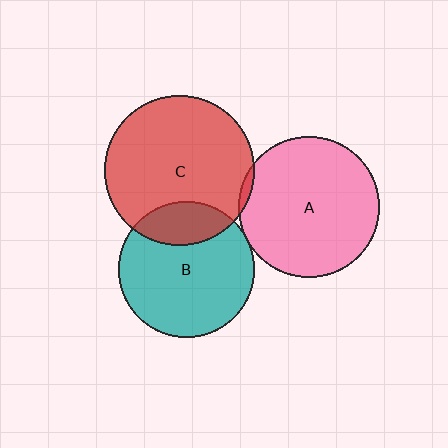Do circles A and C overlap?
Yes.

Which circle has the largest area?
Circle C (red).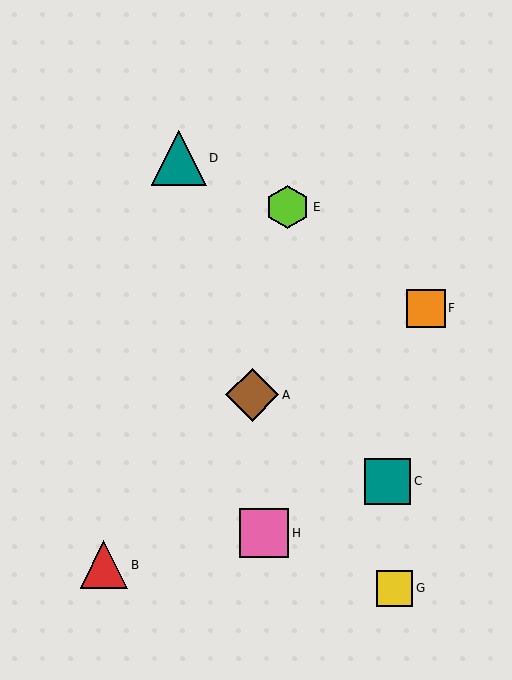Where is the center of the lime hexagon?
The center of the lime hexagon is at (288, 207).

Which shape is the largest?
The teal triangle (labeled D) is the largest.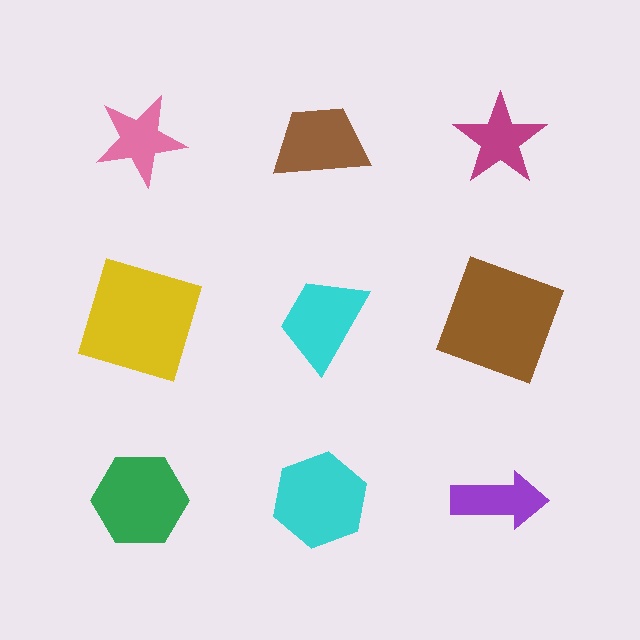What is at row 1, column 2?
A brown trapezoid.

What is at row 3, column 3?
A purple arrow.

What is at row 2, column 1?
A yellow square.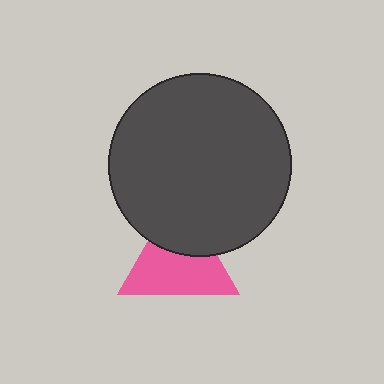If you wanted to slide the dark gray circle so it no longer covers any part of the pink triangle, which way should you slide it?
Slide it up — that is the most direct way to separate the two shapes.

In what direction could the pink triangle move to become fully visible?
The pink triangle could move down. That would shift it out from behind the dark gray circle entirely.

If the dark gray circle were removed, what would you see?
You would see the complete pink triangle.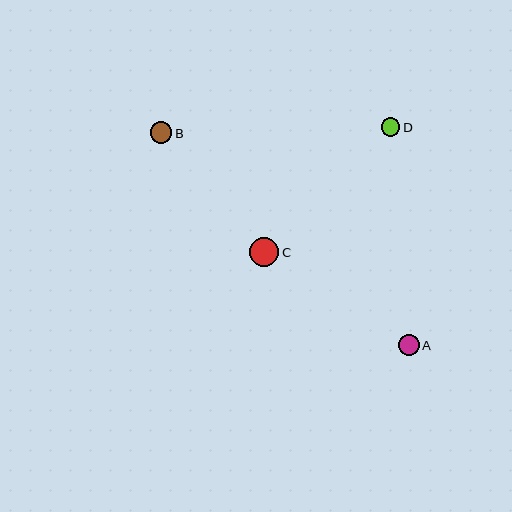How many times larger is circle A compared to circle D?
Circle A is approximately 1.1 times the size of circle D.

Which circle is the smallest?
Circle D is the smallest with a size of approximately 19 pixels.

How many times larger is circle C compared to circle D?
Circle C is approximately 1.5 times the size of circle D.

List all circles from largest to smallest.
From largest to smallest: C, B, A, D.